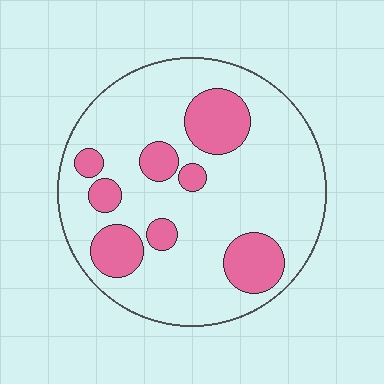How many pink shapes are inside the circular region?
8.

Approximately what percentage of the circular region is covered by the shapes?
Approximately 25%.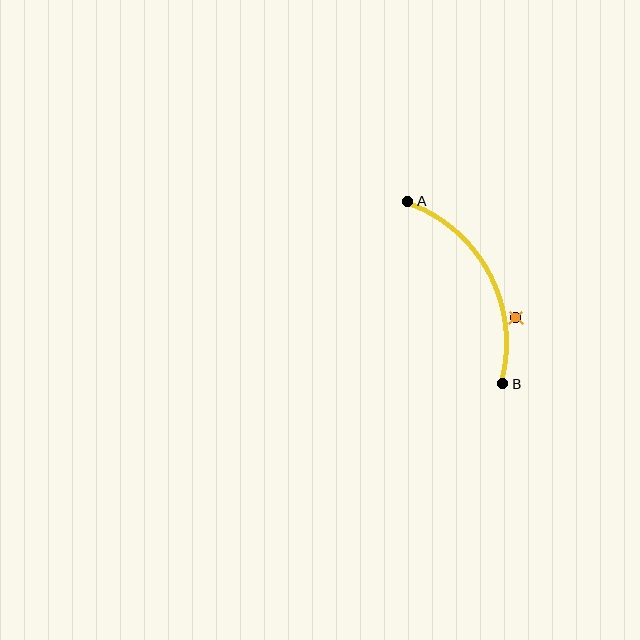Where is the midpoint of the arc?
The arc midpoint is the point on the curve farthest from the straight line joining A and B. It sits to the right of that line.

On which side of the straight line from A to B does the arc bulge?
The arc bulges to the right of the straight line connecting A and B.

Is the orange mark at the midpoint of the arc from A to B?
No — the orange mark does not lie on the arc at all. It sits slightly outside the curve.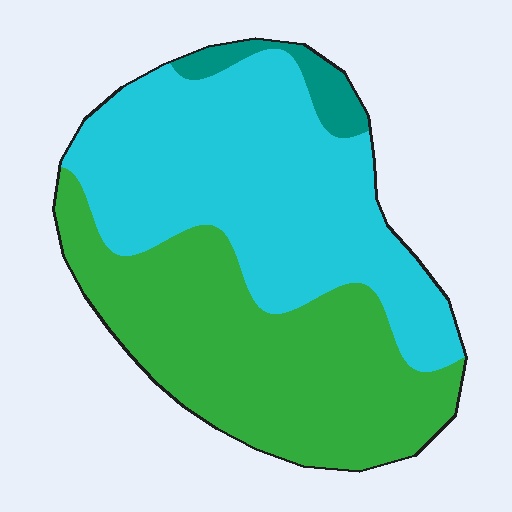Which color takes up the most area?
Cyan, at roughly 50%.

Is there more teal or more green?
Green.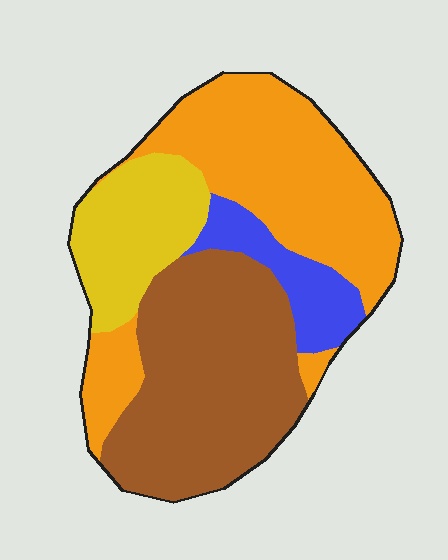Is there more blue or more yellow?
Yellow.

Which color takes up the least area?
Blue, at roughly 10%.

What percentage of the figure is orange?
Orange takes up about three eighths (3/8) of the figure.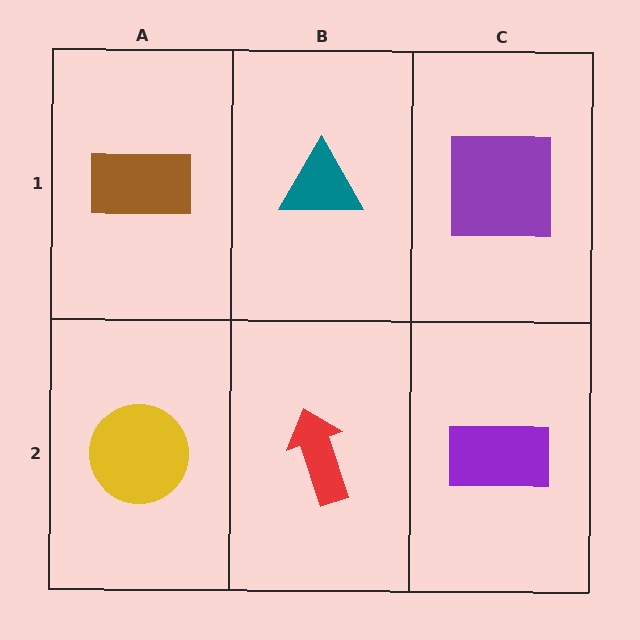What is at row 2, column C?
A purple rectangle.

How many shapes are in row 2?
3 shapes.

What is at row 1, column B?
A teal triangle.